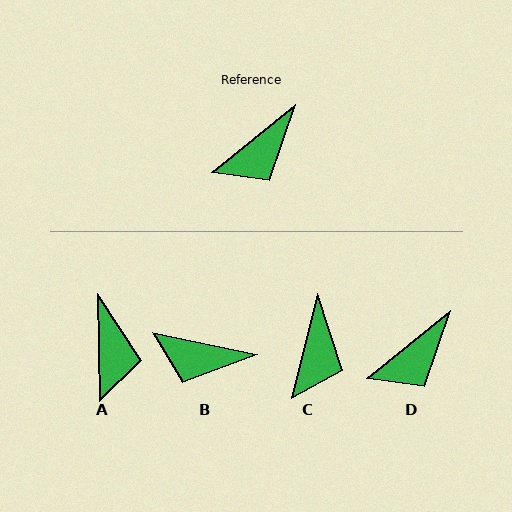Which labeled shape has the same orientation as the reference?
D.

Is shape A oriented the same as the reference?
No, it is off by about 52 degrees.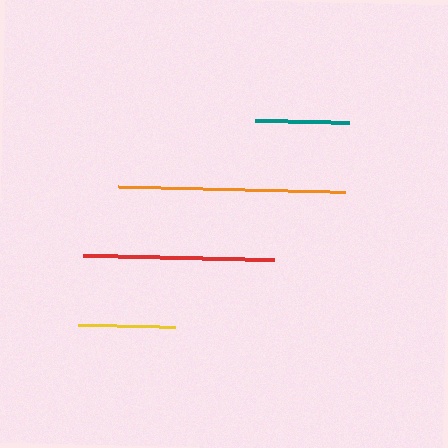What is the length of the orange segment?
The orange segment is approximately 227 pixels long.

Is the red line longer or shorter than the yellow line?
The red line is longer than the yellow line.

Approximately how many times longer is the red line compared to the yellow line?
The red line is approximately 2.0 times the length of the yellow line.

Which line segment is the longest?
The orange line is the longest at approximately 227 pixels.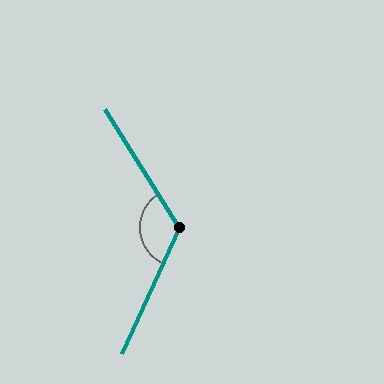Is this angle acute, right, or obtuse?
It is obtuse.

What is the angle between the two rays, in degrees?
Approximately 123 degrees.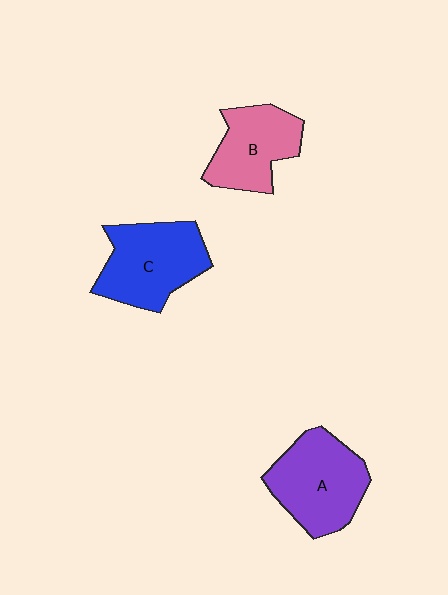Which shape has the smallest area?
Shape B (pink).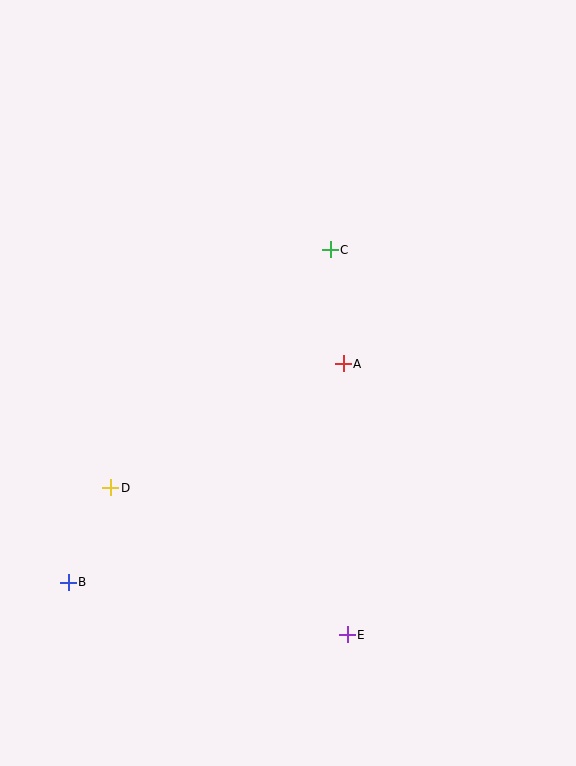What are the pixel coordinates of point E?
Point E is at (347, 635).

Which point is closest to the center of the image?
Point A at (343, 364) is closest to the center.